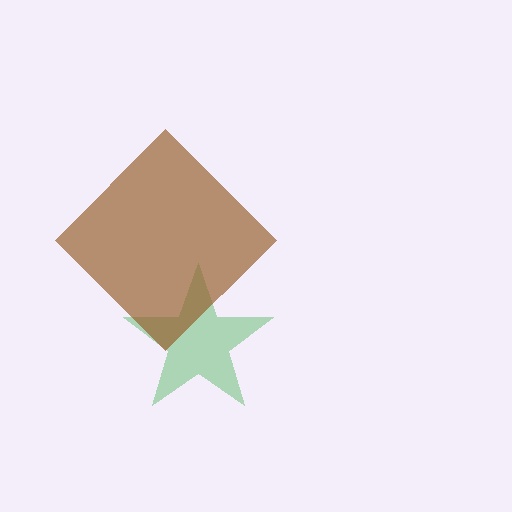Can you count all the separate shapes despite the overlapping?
Yes, there are 2 separate shapes.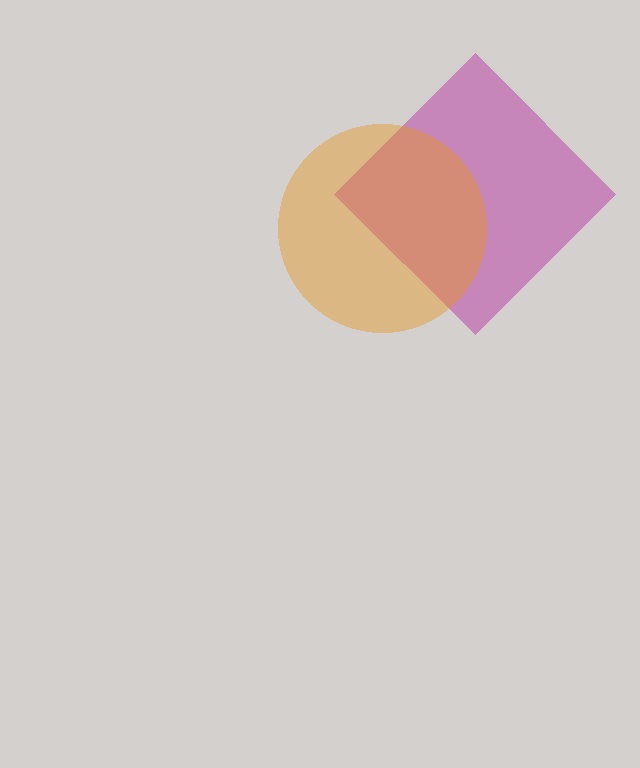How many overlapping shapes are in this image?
There are 2 overlapping shapes in the image.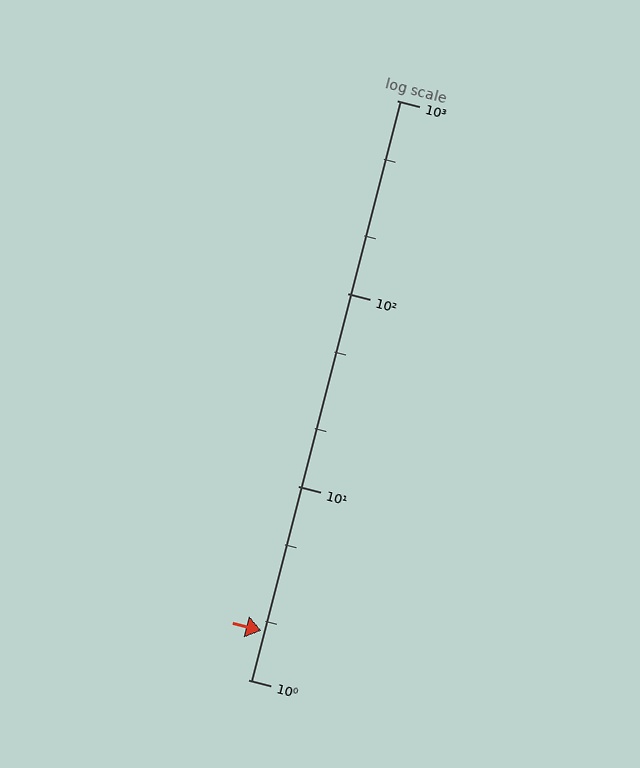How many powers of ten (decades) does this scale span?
The scale spans 3 decades, from 1 to 1000.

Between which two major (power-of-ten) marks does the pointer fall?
The pointer is between 1 and 10.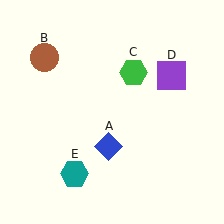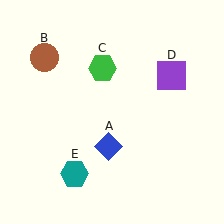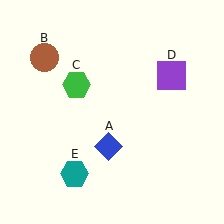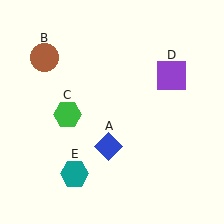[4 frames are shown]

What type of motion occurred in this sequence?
The green hexagon (object C) rotated counterclockwise around the center of the scene.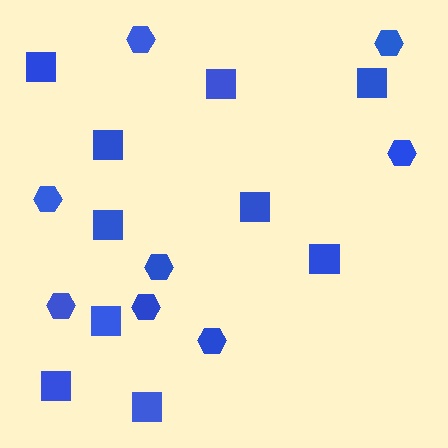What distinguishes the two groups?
There are 2 groups: one group of hexagons (8) and one group of squares (10).